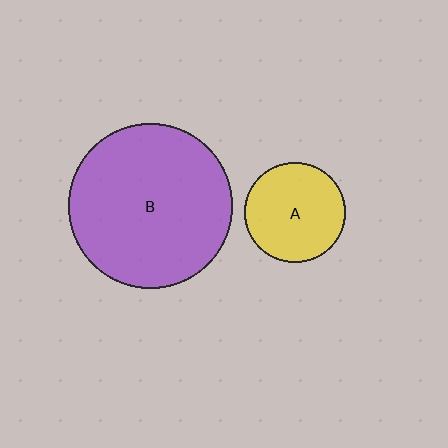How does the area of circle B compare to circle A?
Approximately 2.7 times.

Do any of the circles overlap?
No, none of the circles overlap.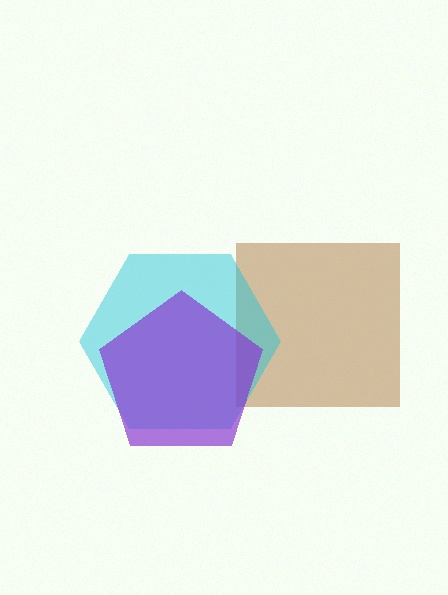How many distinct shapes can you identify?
There are 3 distinct shapes: a brown square, a cyan hexagon, a purple pentagon.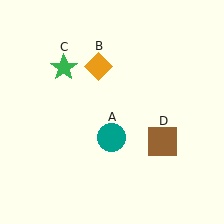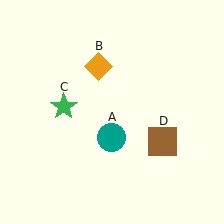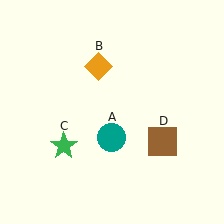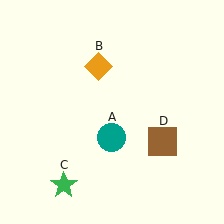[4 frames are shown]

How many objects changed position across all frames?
1 object changed position: green star (object C).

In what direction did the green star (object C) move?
The green star (object C) moved down.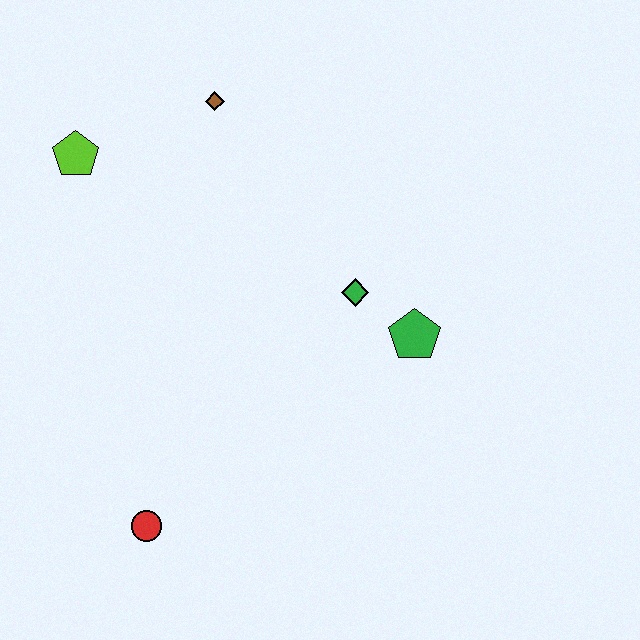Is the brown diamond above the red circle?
Yes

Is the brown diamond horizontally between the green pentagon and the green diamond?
No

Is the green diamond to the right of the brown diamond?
Yes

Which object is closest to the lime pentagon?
The brown diamond is closest to the lime pentagon.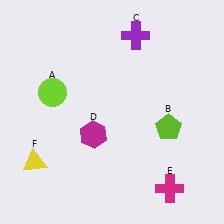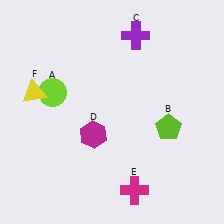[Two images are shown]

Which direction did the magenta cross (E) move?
The magenta cross (E) moved left.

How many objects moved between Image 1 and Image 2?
2 objects moved between the two images.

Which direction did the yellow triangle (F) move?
The yellow triangle (F) moved up.